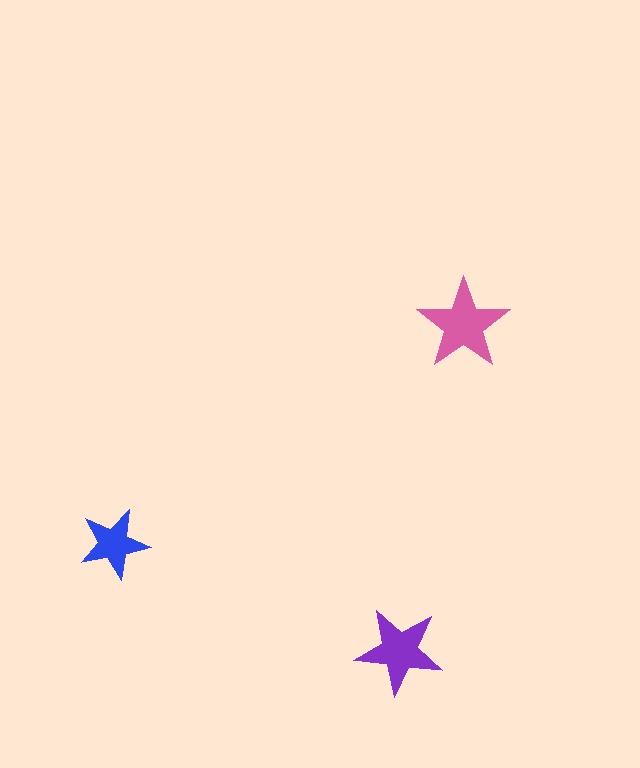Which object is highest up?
The pink star is topmost.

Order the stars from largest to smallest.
the pink one, the purple one, the blue one.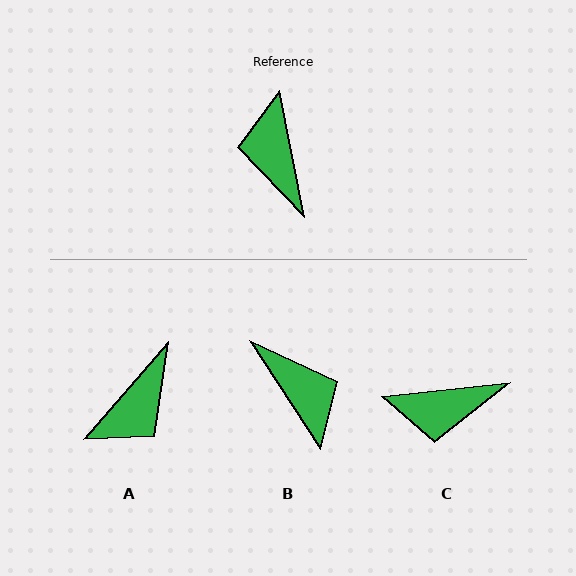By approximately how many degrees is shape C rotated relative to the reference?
Approximately 85 degrees counter-clockwise.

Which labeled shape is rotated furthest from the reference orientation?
B, about 158 degrees away.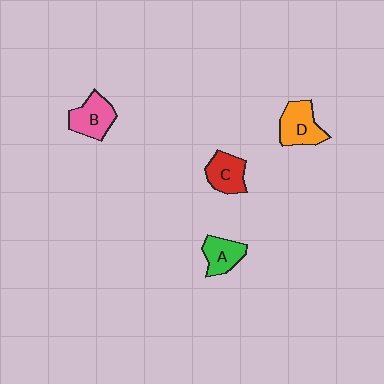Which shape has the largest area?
Shape D (orange).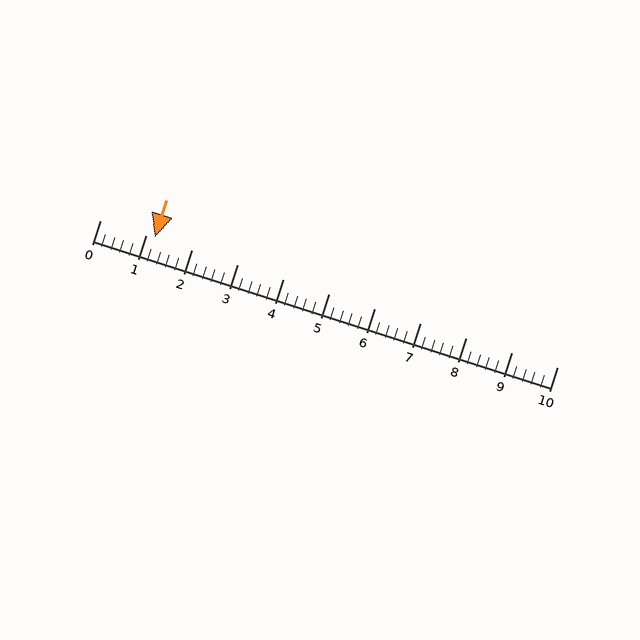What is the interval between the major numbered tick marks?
The major tick marks are spaced 1 units apart.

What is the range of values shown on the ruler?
The ruler shows values from 0 to 10.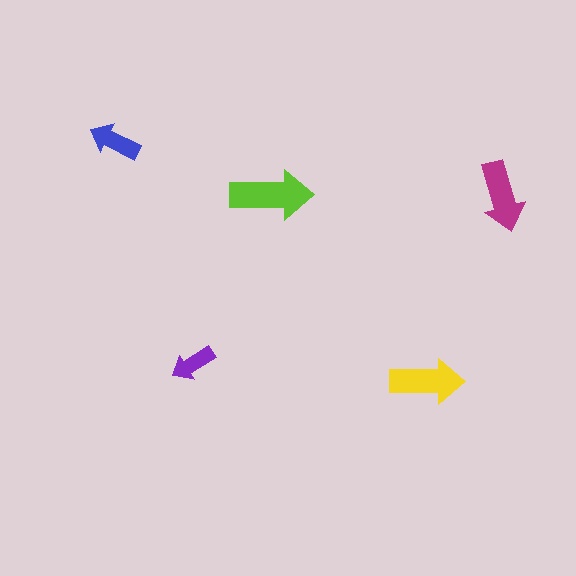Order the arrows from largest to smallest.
the lime one, the yellow one, the magenta one, the blue one, the purple one.